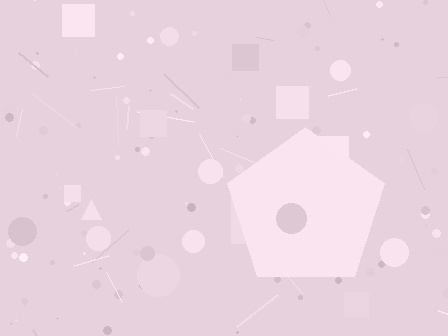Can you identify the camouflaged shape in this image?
The camouflaged shape is a pentagon.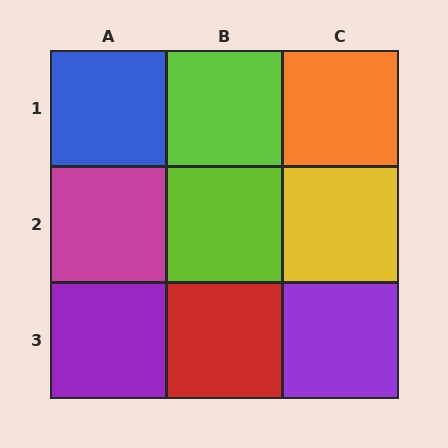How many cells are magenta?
1 cell is magenta.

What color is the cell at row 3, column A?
Purple.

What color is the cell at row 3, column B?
Red.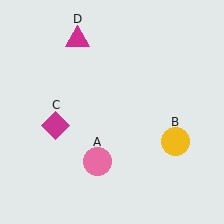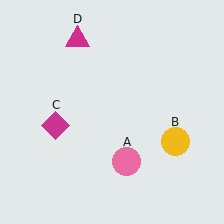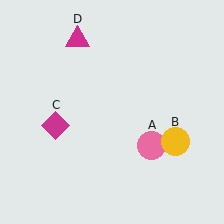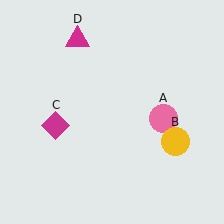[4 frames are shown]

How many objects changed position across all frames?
1 object changed position: pink circle (object A).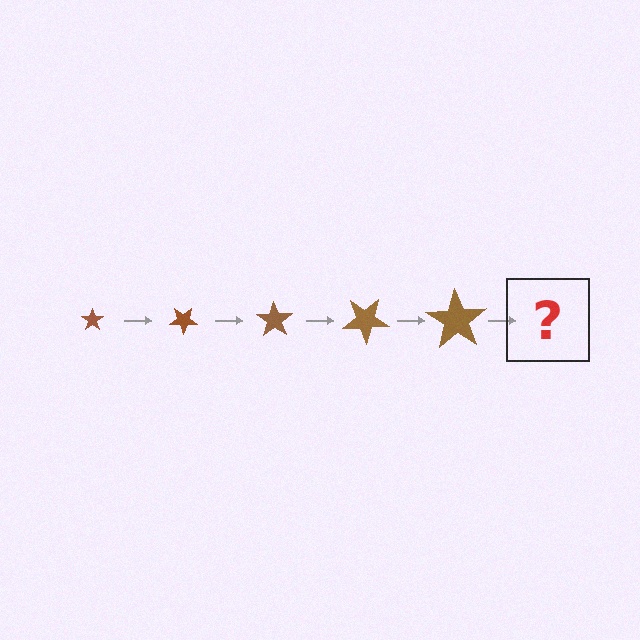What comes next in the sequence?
The next element should be a star, larger than the previous one and rotated 175 degrees from the start.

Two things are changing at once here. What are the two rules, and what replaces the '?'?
The two rules are that the star grows larger each step and it rotates 35 degrees each step. The '?' should be a star, larger than the previous one and rotated 175 degrees from the start.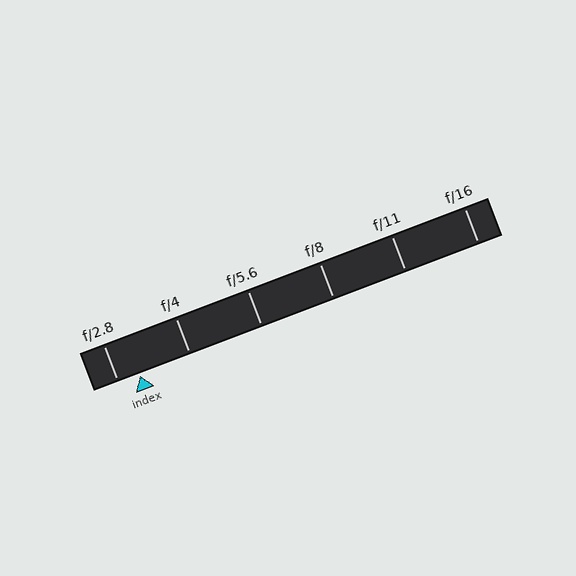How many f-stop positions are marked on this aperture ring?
There are 6 f-stop positions marked.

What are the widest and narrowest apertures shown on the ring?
The widest aperture shown is f/2.8 and the narrowest is f/16.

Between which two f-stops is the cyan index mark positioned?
The index mark is between f/2.8 and f/4.